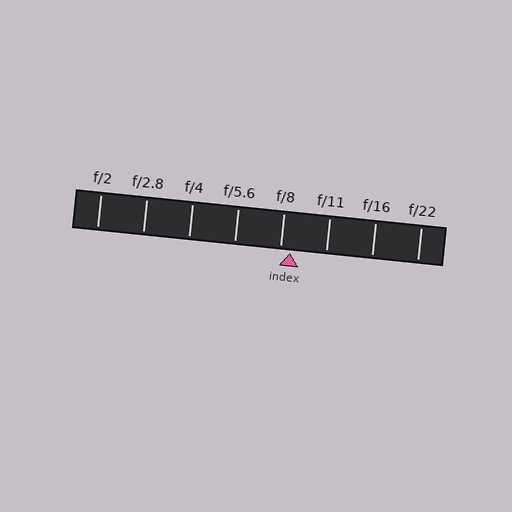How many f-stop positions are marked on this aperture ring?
There are 8 f-stop positions marked.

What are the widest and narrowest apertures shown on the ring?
The widest aperture shown is f/2 and the narrowest is f/22.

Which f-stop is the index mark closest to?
The index mark is closest to f/8.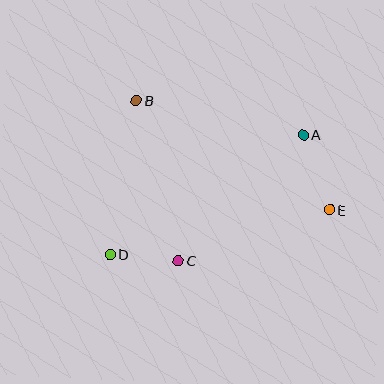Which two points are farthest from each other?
Points A and D are farthest from each other.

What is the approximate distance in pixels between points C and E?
The distance between C and E is approximately 159 pixels.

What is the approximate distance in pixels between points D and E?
The distance between D and E is approximately 224 pixels.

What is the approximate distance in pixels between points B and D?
The distance between B and D is approximately 156 pixels.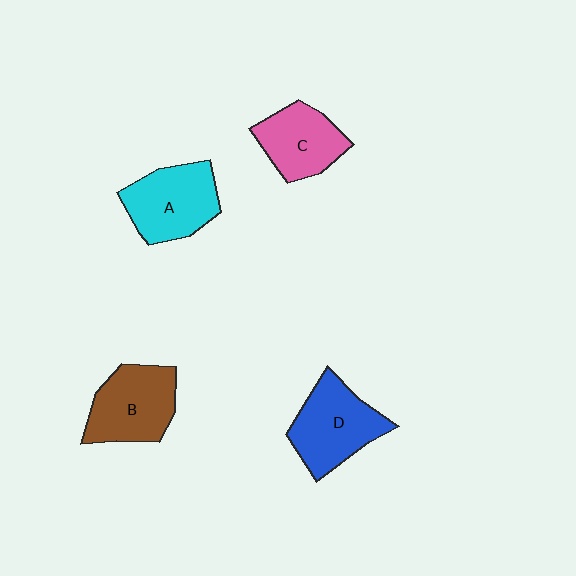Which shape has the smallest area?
Shape C (pink).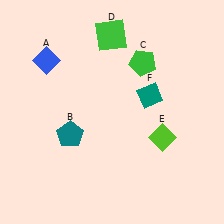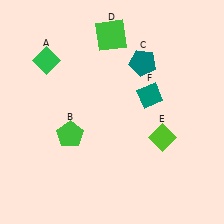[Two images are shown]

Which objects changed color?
A changed from blue to green. B changed from teal to green. C changed from green to teal.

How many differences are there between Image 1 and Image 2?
There are 3 differences between the two images.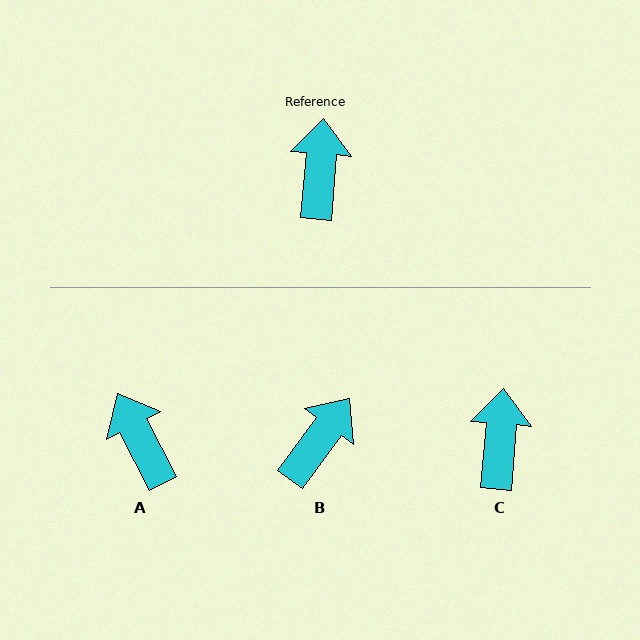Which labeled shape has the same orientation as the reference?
C.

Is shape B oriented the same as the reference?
No, it is off by about 32 degrees.